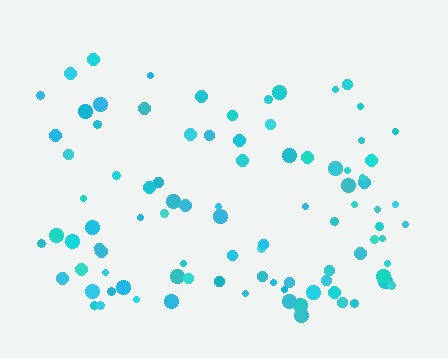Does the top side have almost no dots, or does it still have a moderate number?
Still a moderate number, just noticeably fewer than the bottom.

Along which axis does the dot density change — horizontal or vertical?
Vertical.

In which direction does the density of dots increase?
From top to bottom, with the bottom side densest.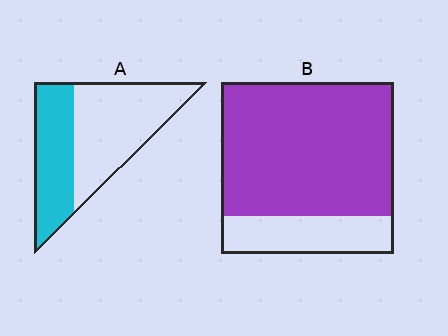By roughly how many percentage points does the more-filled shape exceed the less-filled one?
By roughly 35 percentage points (B over A).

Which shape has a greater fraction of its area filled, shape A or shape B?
Shape B.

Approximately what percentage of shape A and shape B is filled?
A is approximately 40% and B is approximately 80%.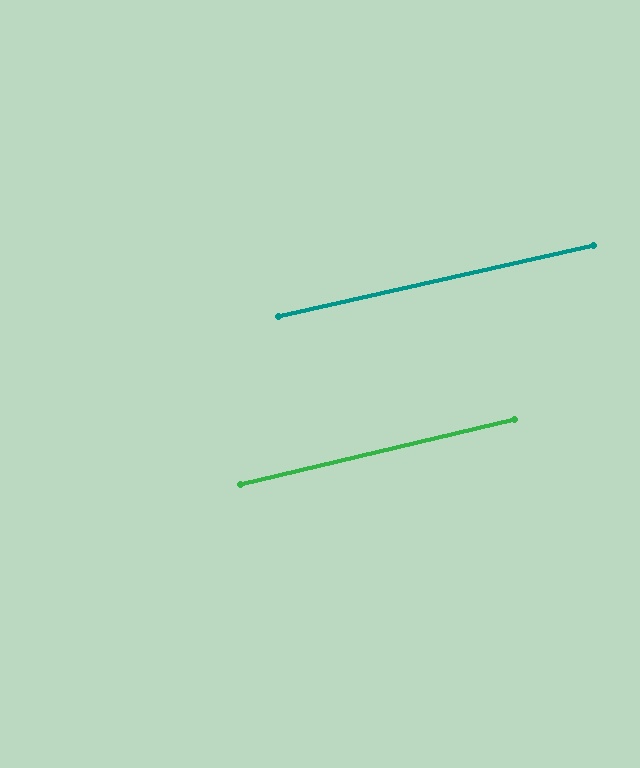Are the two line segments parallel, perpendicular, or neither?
Parallel — their directions differ by only 0.7°.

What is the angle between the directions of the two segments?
Approximately 1 degree.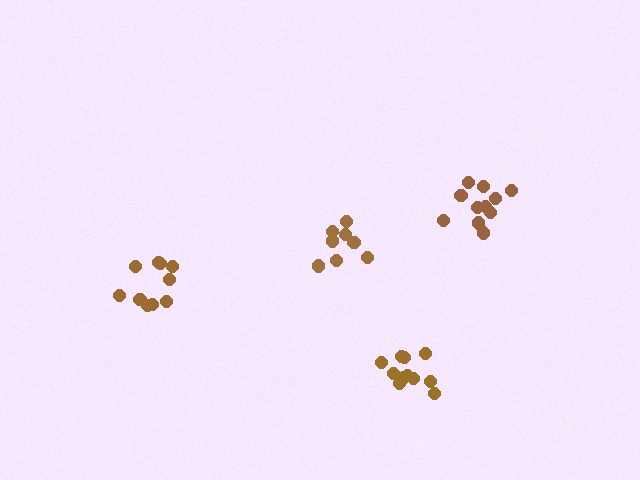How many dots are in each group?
Group 1: 11 dots, Group 2: 8 dots, Group 3: 10 dots, Group 4: 11 dots (40 total).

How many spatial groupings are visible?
There are 4 spatial groupings.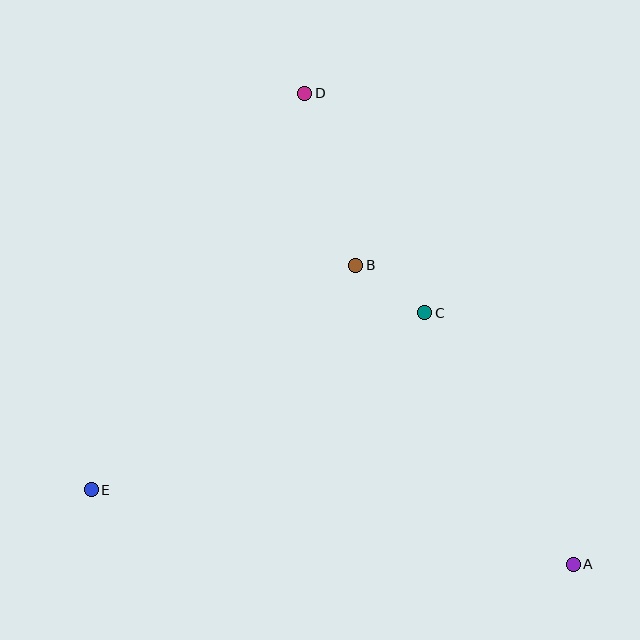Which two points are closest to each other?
Points B and C are closest to each other.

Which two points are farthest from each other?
Points A and D are farthest from each other.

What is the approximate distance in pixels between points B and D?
The distance between B and D is approximately 179 pixels.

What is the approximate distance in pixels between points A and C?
The distance between A and C is approximately 292 pixels.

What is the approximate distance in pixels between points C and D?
The distance between C and D is approximately 250 pixels.